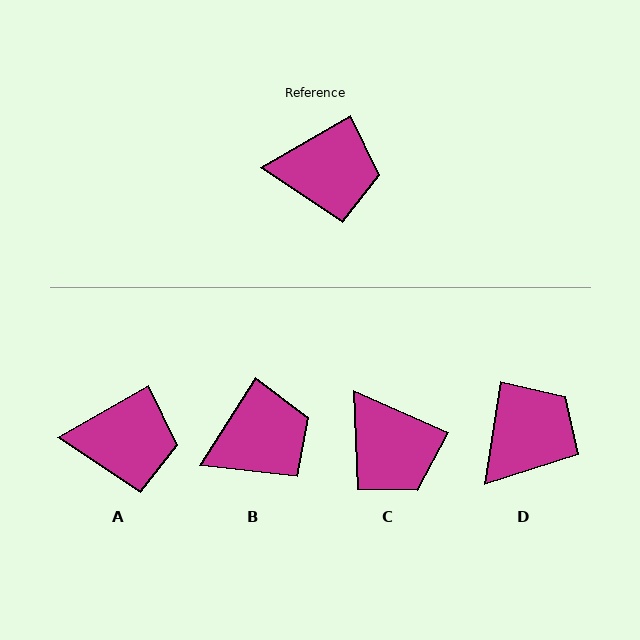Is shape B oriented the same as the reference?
No, it is off by about 27 degrees.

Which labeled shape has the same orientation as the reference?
A.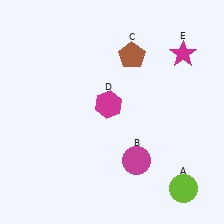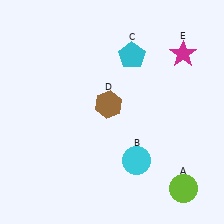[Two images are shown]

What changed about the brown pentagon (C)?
In Image 1, C is brown. In Image 2, it changed to cyan.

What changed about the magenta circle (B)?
In Image 1, B is magenta. In Image 2, it changed to cyan.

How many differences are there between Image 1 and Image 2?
There are 3 differences between the two images.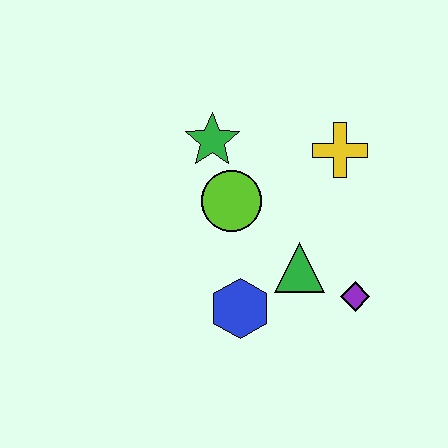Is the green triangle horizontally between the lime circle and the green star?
No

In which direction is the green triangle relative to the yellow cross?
The green triangle is below the yellow cross.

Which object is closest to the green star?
The lime circle is closest to the green star.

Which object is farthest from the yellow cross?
The blue hexagon is farthest from the yellow cross.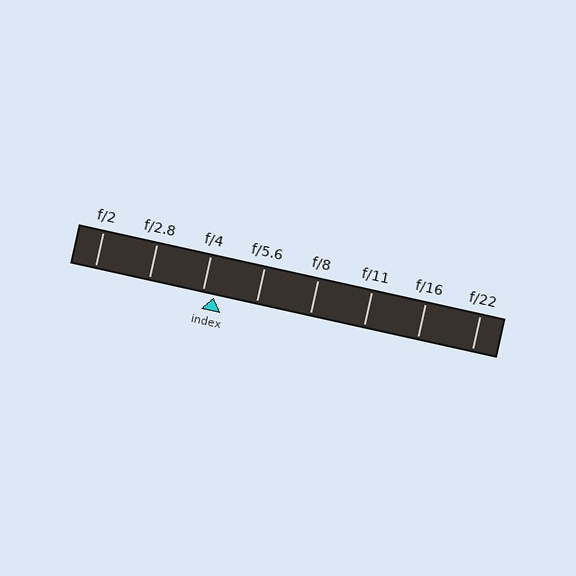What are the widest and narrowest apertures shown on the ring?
The widest aperture shown is f/2 and the narrowest is f/22.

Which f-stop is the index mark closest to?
The index mark is closest to f/4.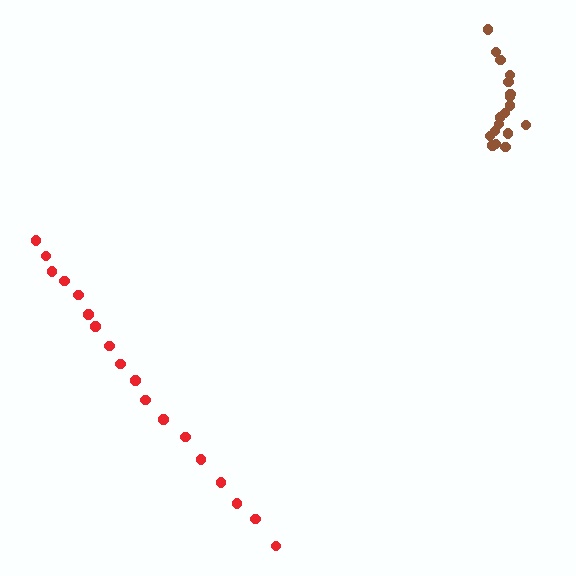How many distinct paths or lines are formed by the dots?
There are 2 distinct paths.